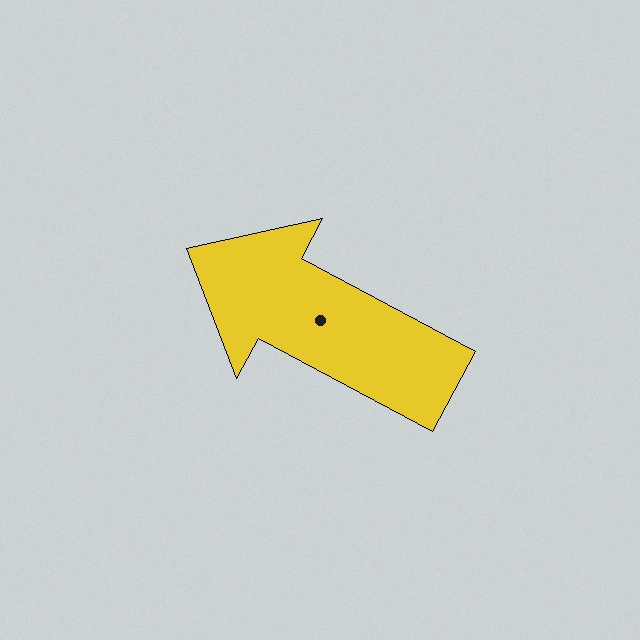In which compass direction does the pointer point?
Northwest.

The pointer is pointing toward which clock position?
Roughly 10 o'clock.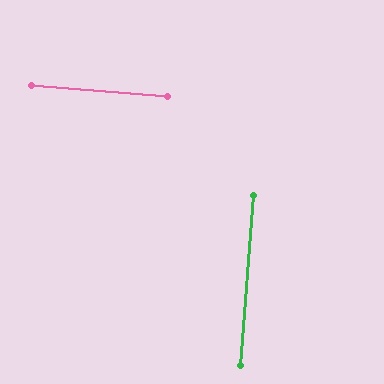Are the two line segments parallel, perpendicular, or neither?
Perpendicular — they meet at approximately 89°.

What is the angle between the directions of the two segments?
Approximately 89 degrees.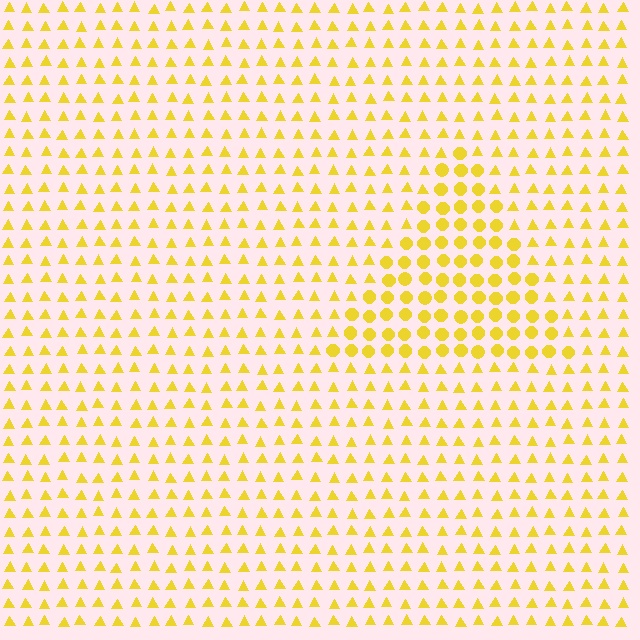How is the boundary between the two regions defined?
The boundary is defined by a change in element shape: circles inside vs. triangles outside. All elements share the same color and spacing.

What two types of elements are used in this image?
The image uses circles inside the triangle region and triangles outside it.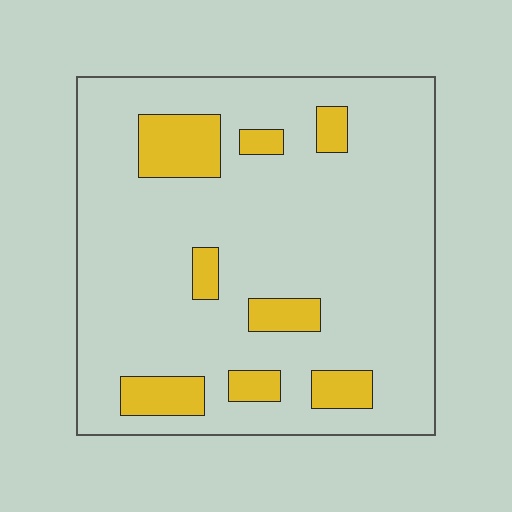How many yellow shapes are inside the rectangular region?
8.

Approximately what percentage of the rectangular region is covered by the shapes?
Approximately 15%.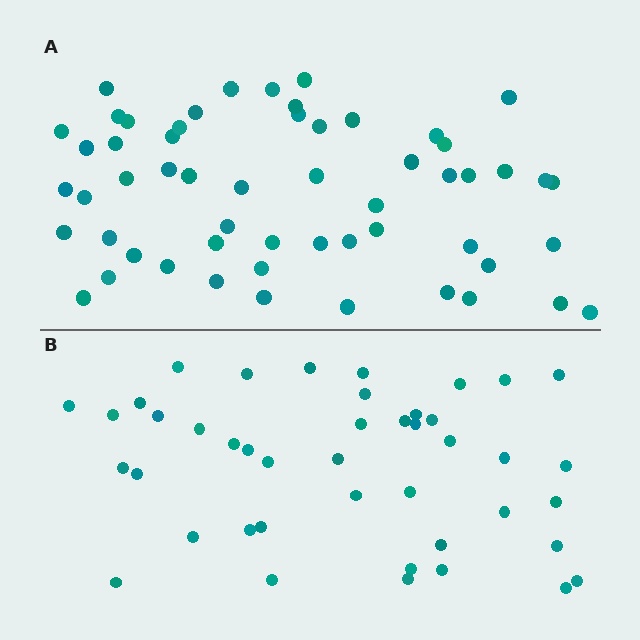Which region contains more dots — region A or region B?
Region A (the top region) has more dots.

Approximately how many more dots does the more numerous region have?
Region A has approximately 15 more dots than region B.